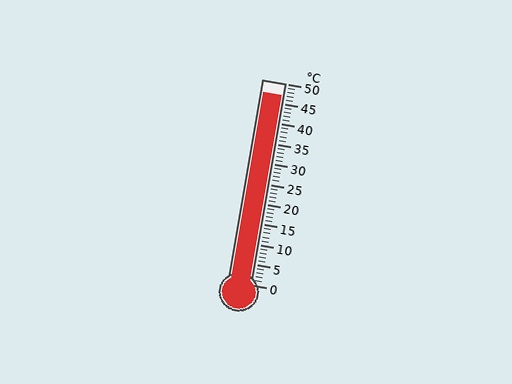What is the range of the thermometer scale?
The thermometer scale ranges from 0°C to 50°C.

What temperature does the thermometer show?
The thermometer shows approximately 47°C.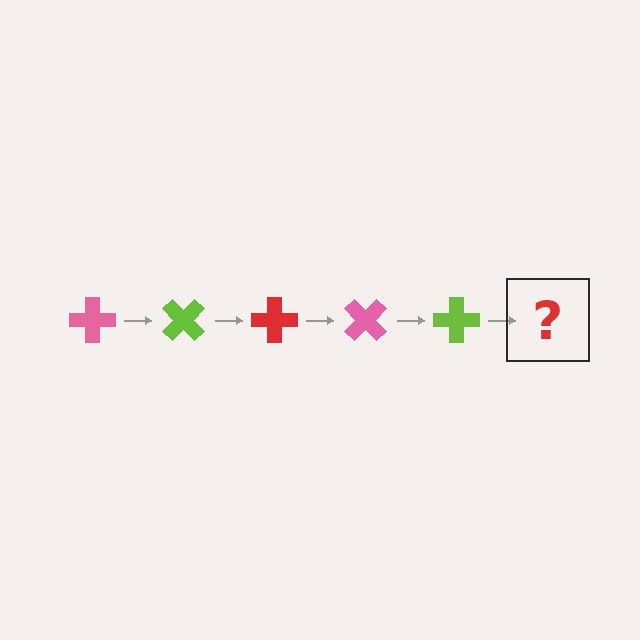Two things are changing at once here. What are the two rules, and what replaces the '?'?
The two rules are that it rotates 45 degrees each step and the color cycles through pink, lime, and red. The '?' should be a red cross, rotated 225 degrees from the start.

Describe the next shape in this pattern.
It should be a red cross, rotated 225 degrees from the start.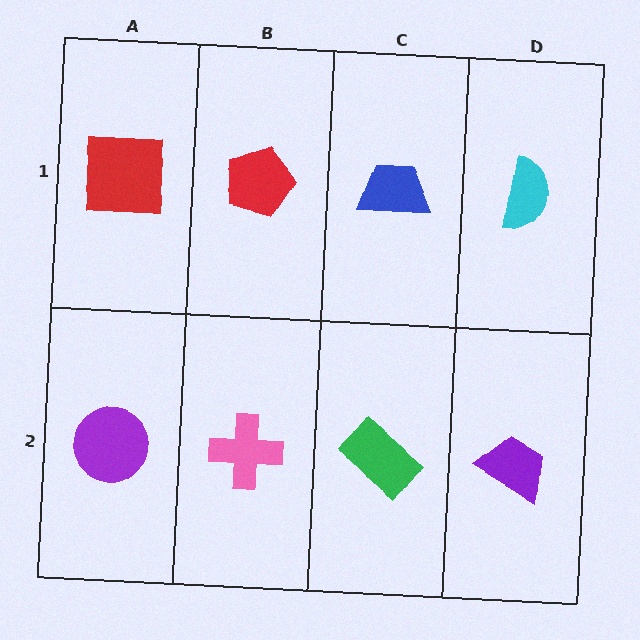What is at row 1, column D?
A cyan semicircle.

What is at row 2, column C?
A green rectangle.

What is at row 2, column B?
A pink cross.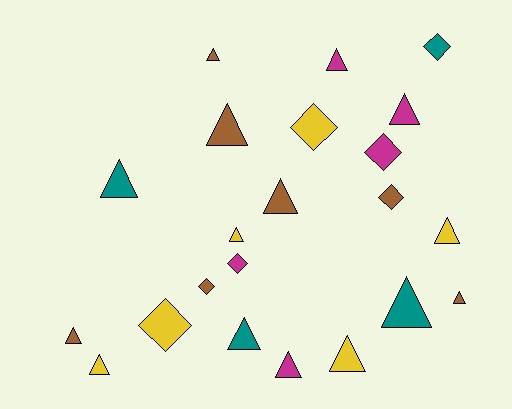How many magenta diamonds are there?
There are 2 magenta diamonds.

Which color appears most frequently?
Brown, with 7 objects.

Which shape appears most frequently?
Triangle, with 15 objects.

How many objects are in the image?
There are 22 objects.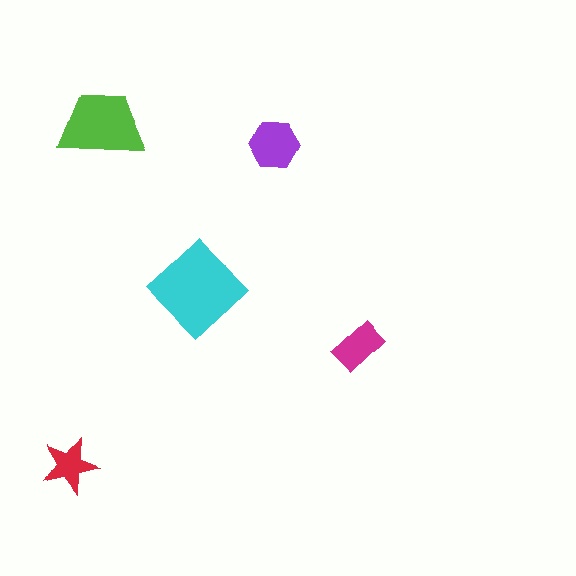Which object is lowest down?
The red star is bottommost.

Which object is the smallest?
The red star.